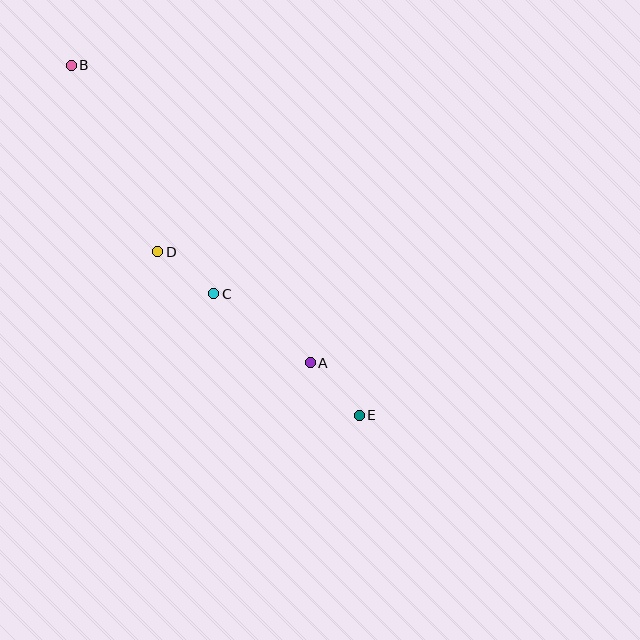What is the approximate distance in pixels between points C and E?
The distance between C and E is approximately 190 pixels.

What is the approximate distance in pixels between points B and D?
The distance between B and D is approximately 206 pixels.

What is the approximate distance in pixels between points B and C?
The distance between B and C is approximately 269 pixels.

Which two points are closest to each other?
Points C and D are closest to each other.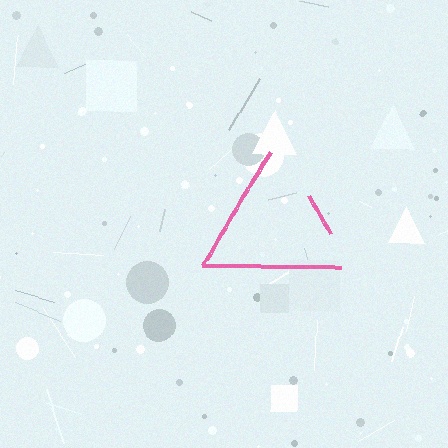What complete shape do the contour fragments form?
The contour fragments form a triangle.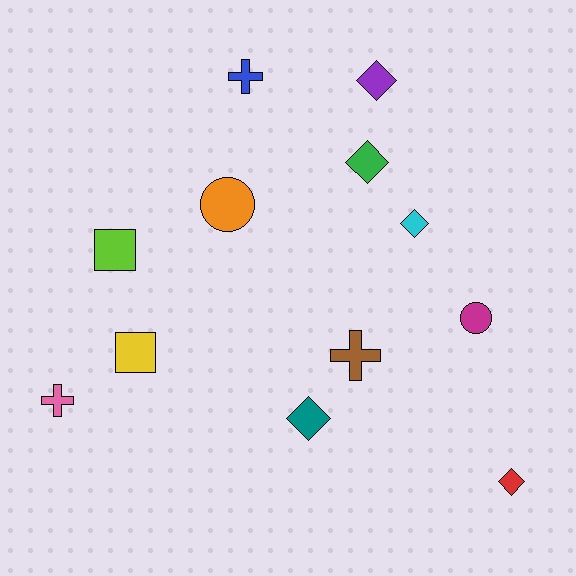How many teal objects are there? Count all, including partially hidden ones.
There is 1 teal object.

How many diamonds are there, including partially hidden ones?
There are 5 diamonds.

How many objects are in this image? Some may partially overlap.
There are 12 objects.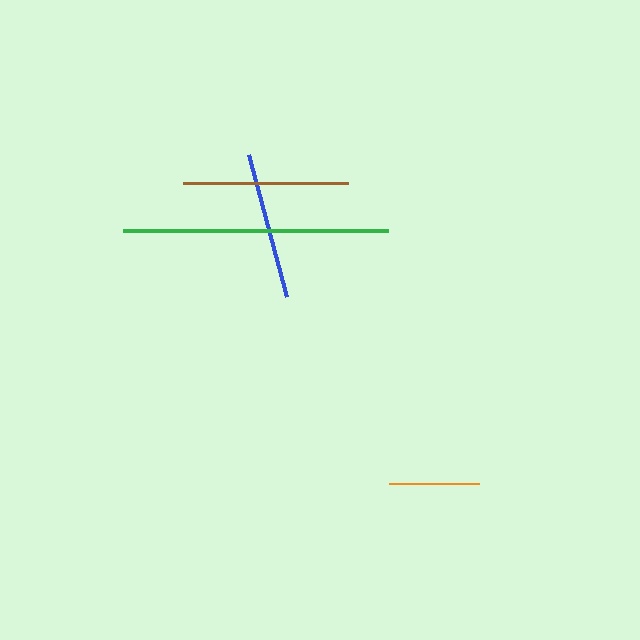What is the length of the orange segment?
The orange segment is approximately 90 pixels long.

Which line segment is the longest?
The green line is the longest at approximately 266 pixels.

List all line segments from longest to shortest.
From longest to shortest: green, brown, blue, orange.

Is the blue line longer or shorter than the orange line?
The blue line is longer than the orange line.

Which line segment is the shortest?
The orange line is the shortest at approximately 90 pixels.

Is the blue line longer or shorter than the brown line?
The brown line is longer than the blue line.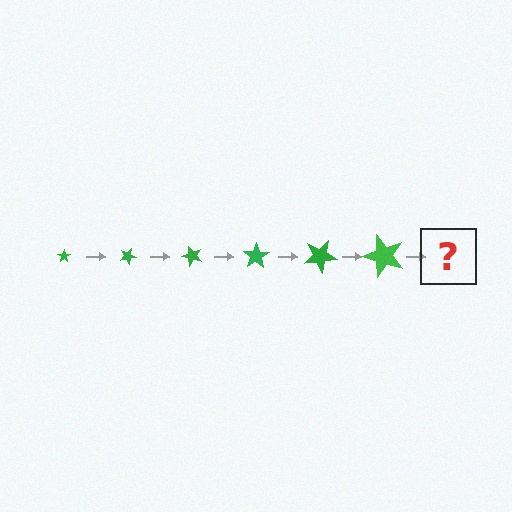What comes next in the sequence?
The next element should be a star, larger than the previous one and rotated 150 degrees from the start.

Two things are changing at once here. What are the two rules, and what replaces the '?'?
The two rules are that the star grows larger each step and it rotates 25 degrees each step. The '?' should be a star, larger than the previous one and rotated 150 degrees from the start.